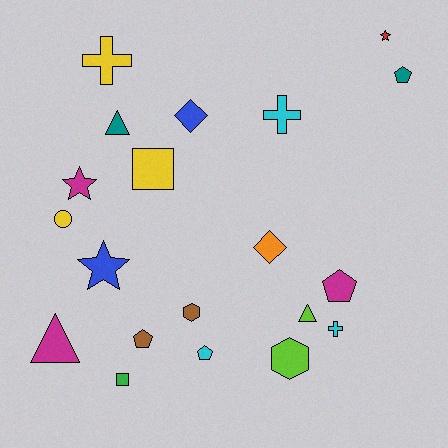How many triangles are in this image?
There are 3 triangles.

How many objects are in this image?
There are 20 objects.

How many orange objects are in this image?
There is 1 orange object.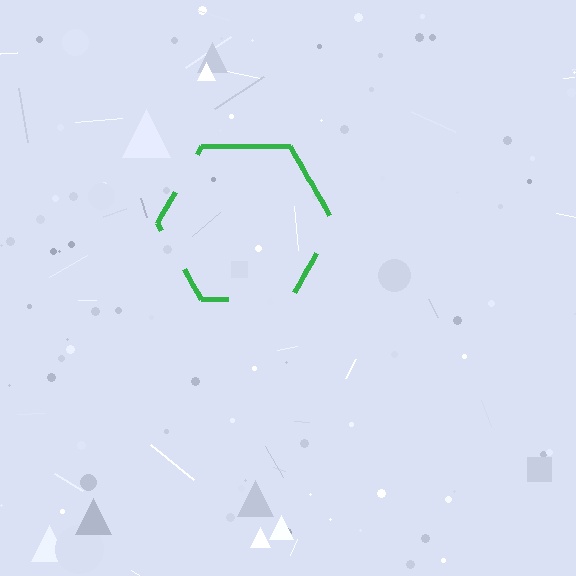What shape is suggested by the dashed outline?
The dashed outline suggests a hexagon.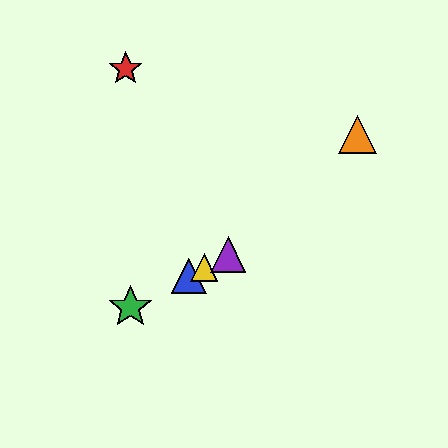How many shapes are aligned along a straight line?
4 shapes (the blue triangle, the green star, the yellow triangle, the purple triangle) are aligned along a straight line.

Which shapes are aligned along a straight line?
The blue triangle, the green star, the yellow triangle, the purple triangle are aligned along a straight line.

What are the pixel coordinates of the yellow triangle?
The yellow triangle is at (204, 268).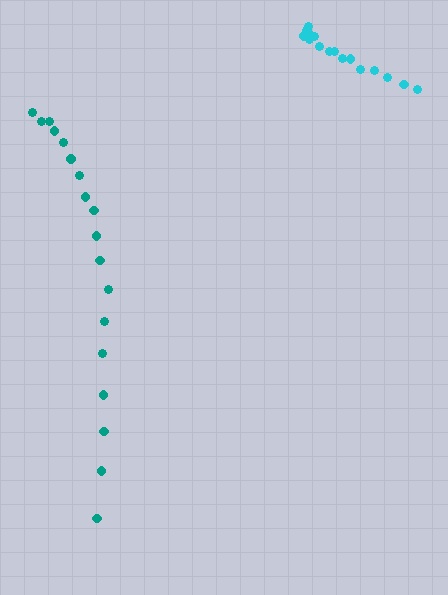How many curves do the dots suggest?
There are 2 distinct paths.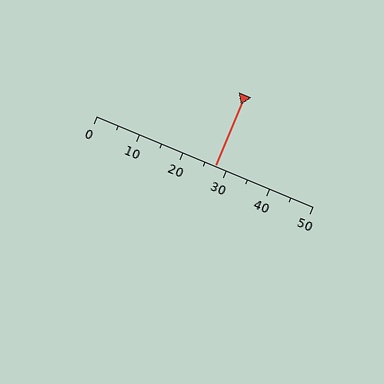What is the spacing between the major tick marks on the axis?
The major ticks are spaced 10 apart.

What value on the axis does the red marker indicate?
The marker indicates approximately 27.5.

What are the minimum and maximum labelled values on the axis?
The axis runs from 0 to 50.